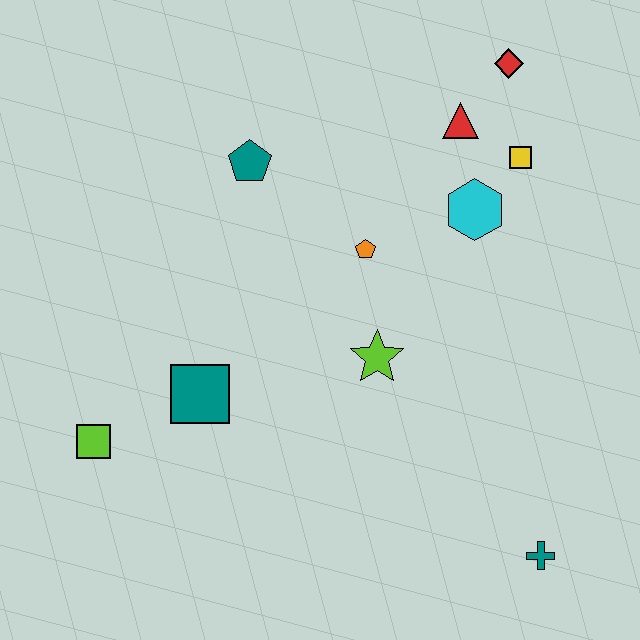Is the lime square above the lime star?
No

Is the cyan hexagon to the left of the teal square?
No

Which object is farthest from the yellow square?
The lime square is farthest from the yellow square.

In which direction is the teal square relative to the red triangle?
The teal square is below the red triangle.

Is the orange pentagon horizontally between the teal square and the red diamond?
Yes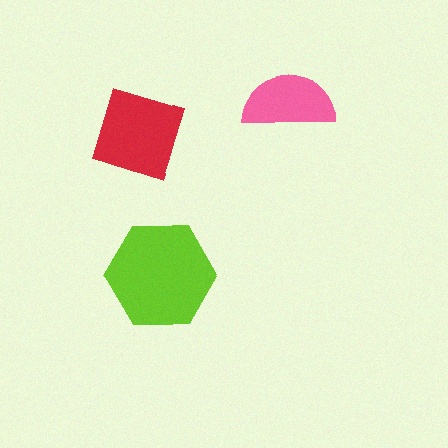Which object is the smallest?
The pink semicircle.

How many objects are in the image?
There are 3 objects in the image.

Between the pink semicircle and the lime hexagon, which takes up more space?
The lime hexagon.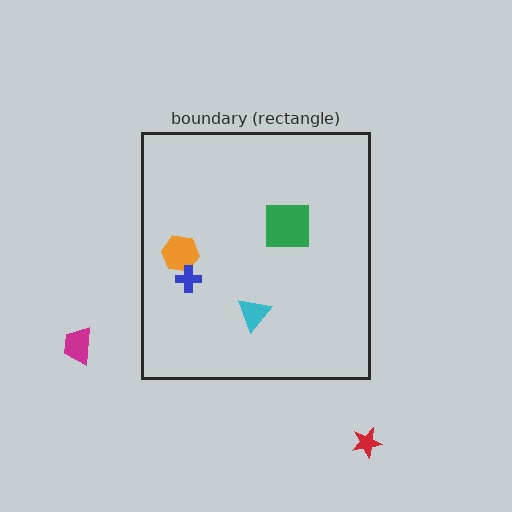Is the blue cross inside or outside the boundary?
Inside.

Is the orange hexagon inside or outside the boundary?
Inside.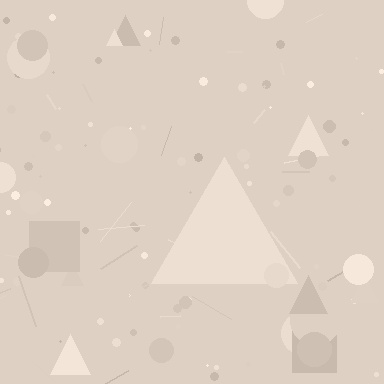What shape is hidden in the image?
A triangle is hidden in the image.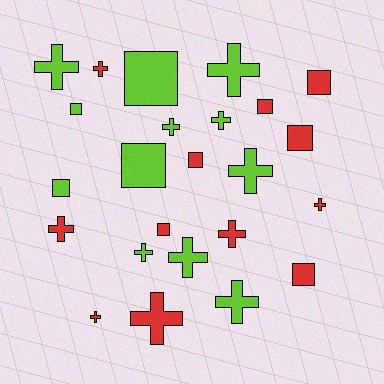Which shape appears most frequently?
Cross, with 14 objects.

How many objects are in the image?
There are 24 objects.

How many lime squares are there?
There are 4 lime squares.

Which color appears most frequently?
Red, with 12 objects.